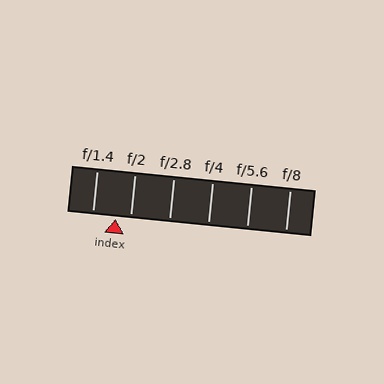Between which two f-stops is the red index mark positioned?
The index mark is between f/1.4 and f/2.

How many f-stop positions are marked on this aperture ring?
There are 6 f-stop positions marked.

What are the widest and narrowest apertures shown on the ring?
The widest aperture shown is f/1.4 and the narrowest is f/8.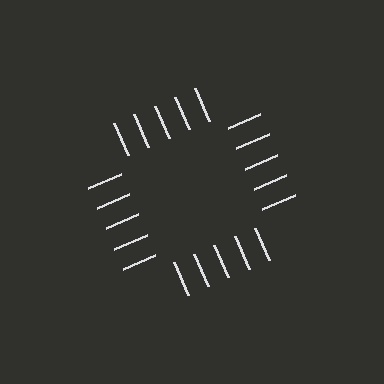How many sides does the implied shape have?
4 sides — the line-ends trace a square.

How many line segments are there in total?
20 — 5 along each of the 4 edges.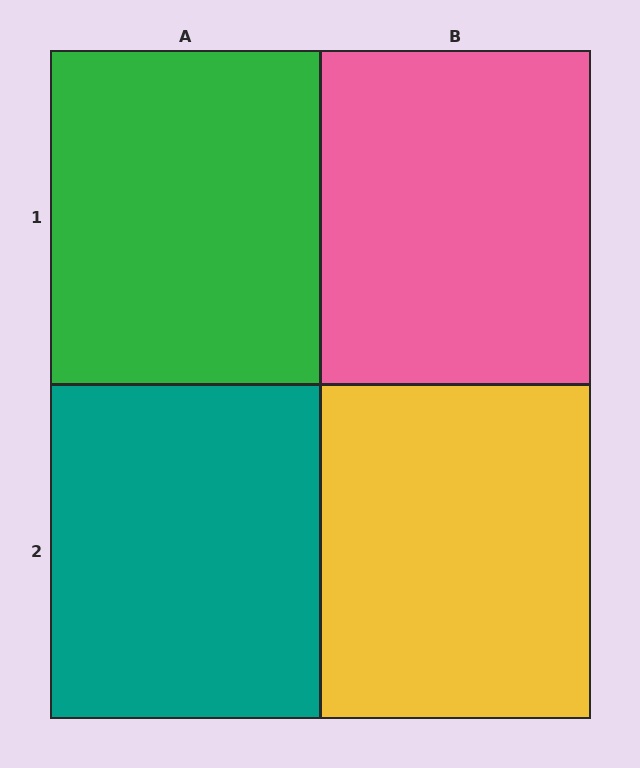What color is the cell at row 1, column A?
Green.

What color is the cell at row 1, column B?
Pink.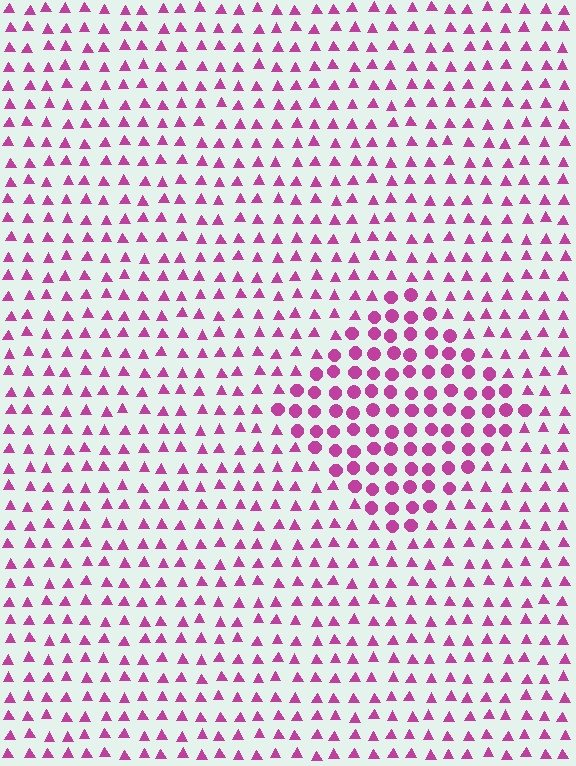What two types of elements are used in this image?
The image uses circles inside the diamond region and triangles outside it.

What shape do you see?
I see a diamond.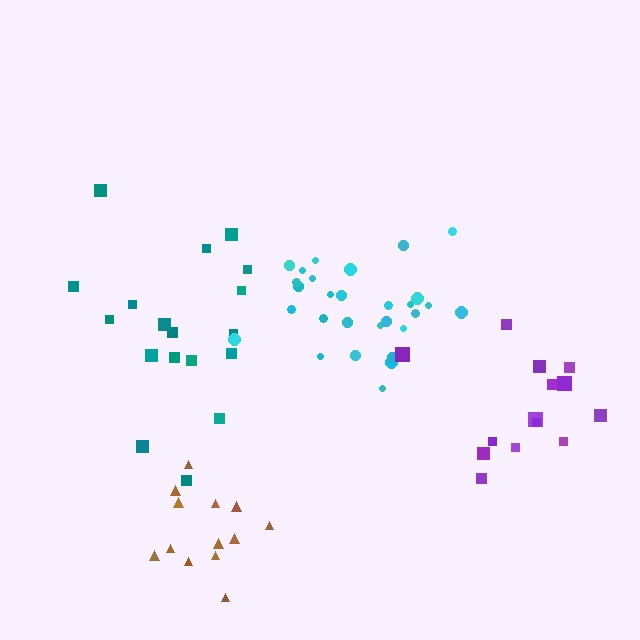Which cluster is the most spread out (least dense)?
Teal.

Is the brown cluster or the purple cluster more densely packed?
Brown.